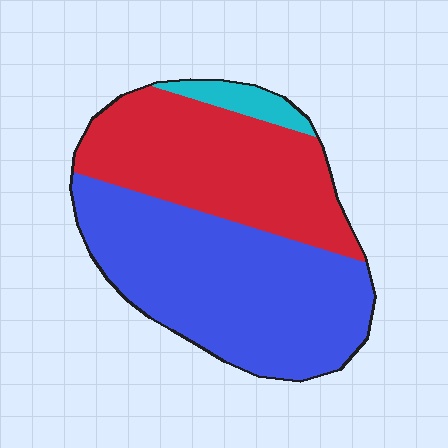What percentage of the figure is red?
Red covers roughly 40% of the figure.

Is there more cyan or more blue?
Blue.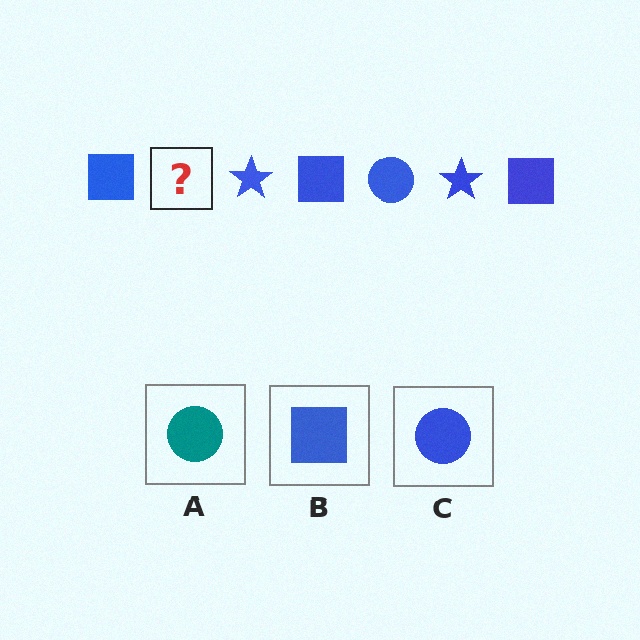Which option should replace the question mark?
Option C.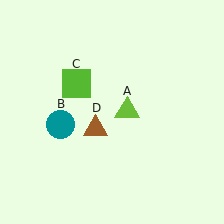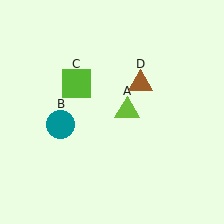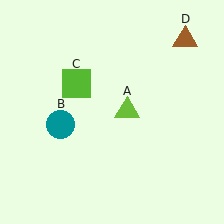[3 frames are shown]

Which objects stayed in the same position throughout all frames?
Lime triangle (object A) and teal circle (object B) and lime square (object C) remained stationary.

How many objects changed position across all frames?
1 object changed position: brown triangle (object D).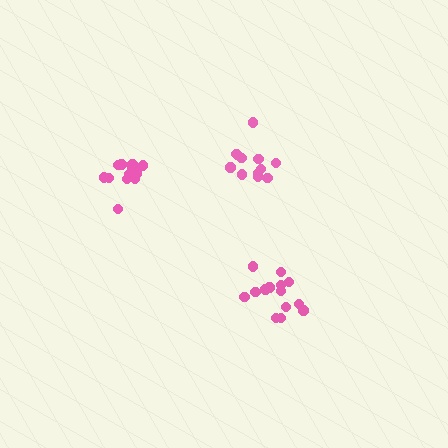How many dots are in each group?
Group 1: 13 dots, Group 2: 12 dots, Group 3: 14 dots (39 total).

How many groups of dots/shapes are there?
There are 3 groups.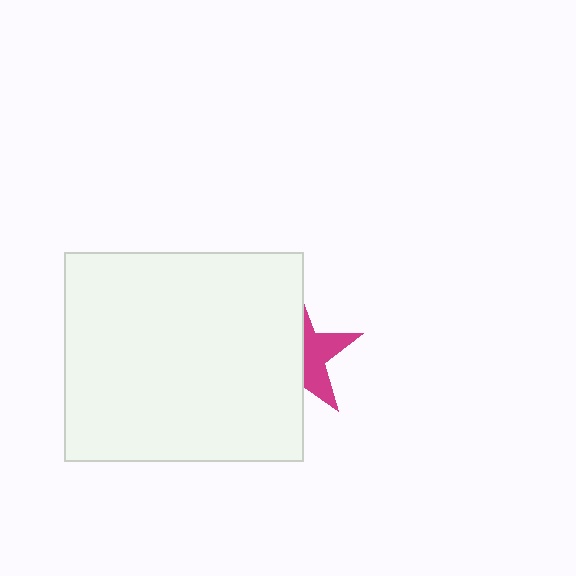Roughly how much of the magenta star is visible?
A small part of it is visible (roughly 41%).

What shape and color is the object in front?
The object in front is a white rectangle.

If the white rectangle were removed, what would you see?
You would see the complete magenta star.